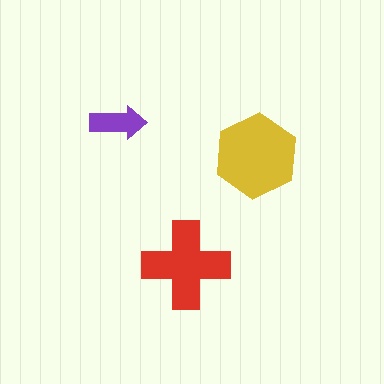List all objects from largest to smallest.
The yellow hexagon, the red cross, the purple arrow.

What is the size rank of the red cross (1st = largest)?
2nd.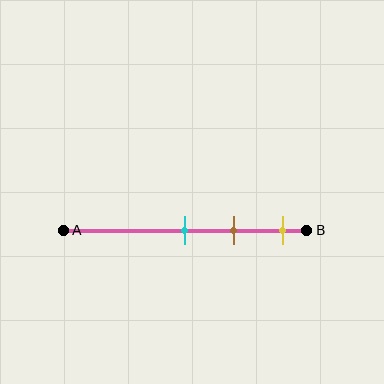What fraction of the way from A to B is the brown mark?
The brown mark is approximately 70% (0.7) of the way from A to B.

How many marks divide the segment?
There are 3 marks dividing the segment.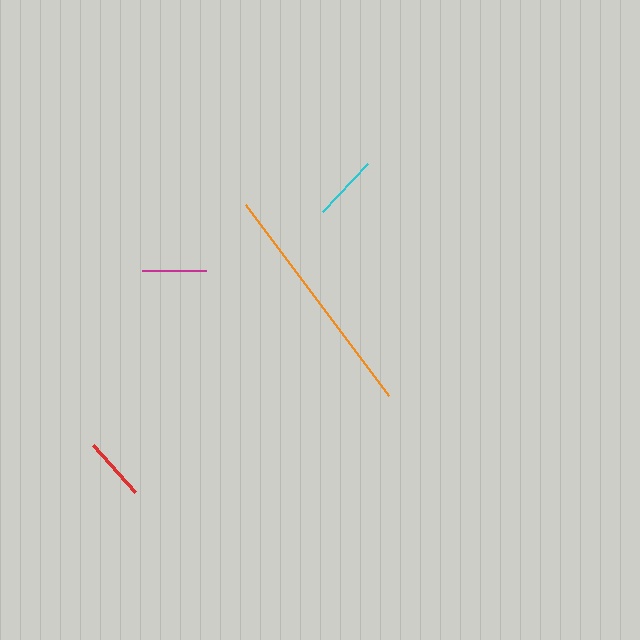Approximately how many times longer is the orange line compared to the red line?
The orange line is approximately 3.8 times the length of the red line.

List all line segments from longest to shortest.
From longest to shortest: orange, cyan, magenta, red.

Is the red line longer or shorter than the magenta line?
The magenta line is longer than the red line.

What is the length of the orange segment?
The orange segment is approximately 238 pixels long.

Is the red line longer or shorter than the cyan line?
The cyan line is longer than the red line.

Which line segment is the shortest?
The red line is the shortest at approximately 63 pixels.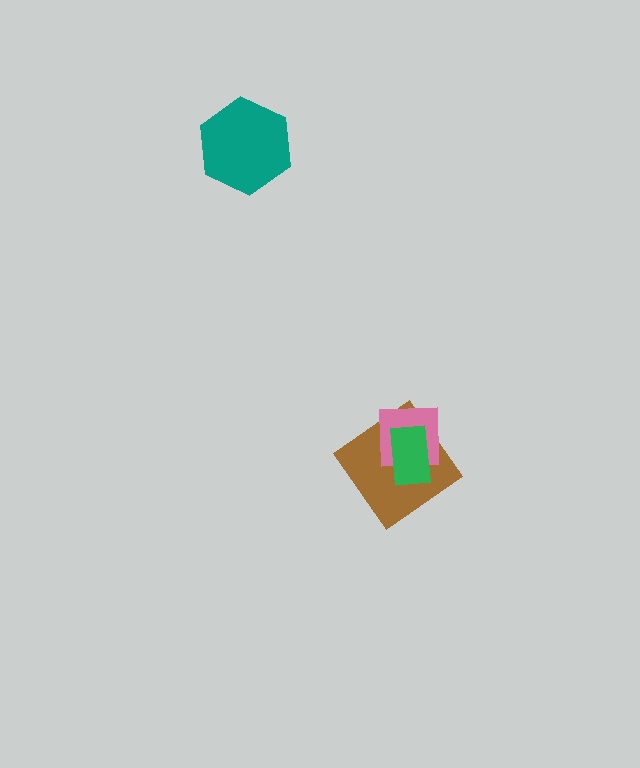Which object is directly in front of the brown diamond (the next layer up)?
The pink square is directly in front of the brown diamond.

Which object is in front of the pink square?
The green rectangle is in front of the pink square.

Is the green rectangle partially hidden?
No, no other shape covers it.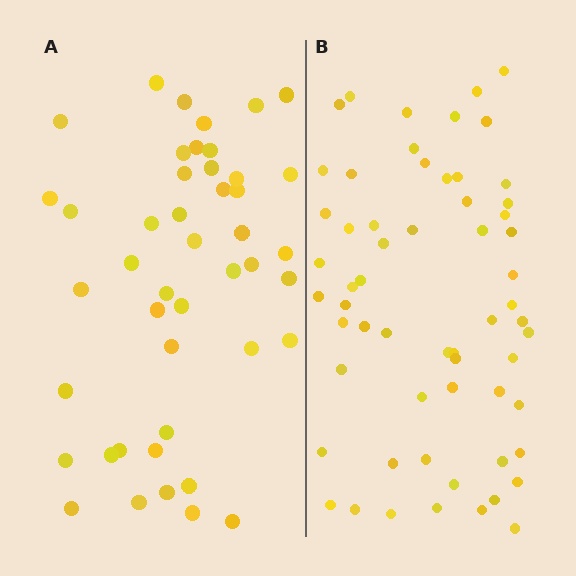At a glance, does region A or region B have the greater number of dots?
Region B (the right region) has more dots.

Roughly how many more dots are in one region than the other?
Region B has approximately 15 more dots than region A.